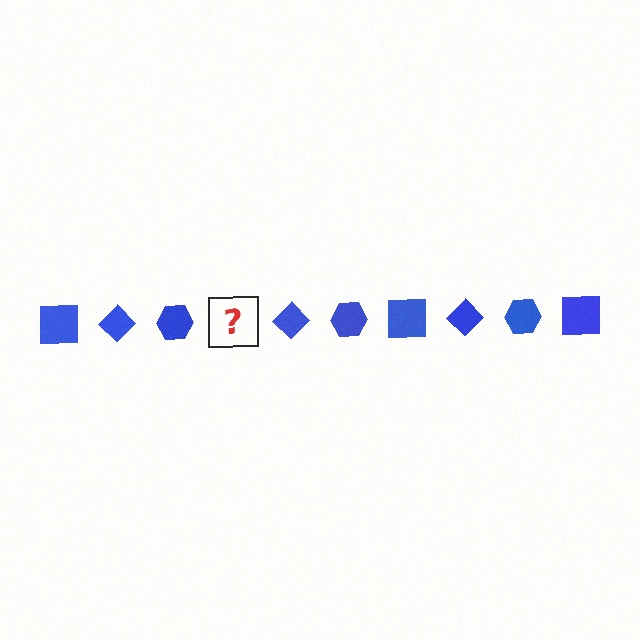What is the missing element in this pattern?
The missing element is a blue square.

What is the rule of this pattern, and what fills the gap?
The rule is that the pattern cycles through square, diamond, hexagon shapes in blue. The gap should be filled with a blue square.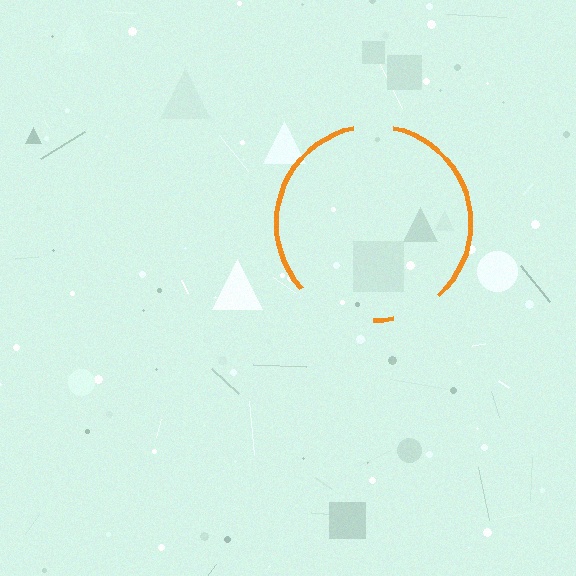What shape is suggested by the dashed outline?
The dashed outline suggests a circle.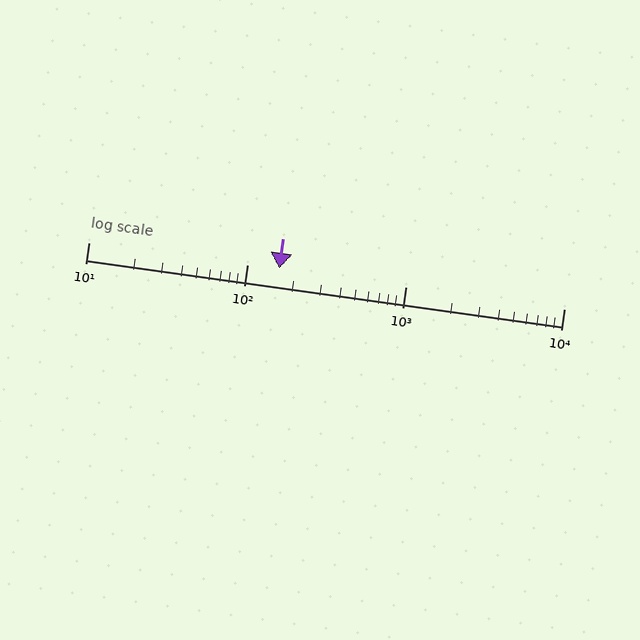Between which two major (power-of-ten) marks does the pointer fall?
The pointer is between 100 and 1000.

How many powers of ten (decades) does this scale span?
The scale spans 3 decades, from 10 to 10000.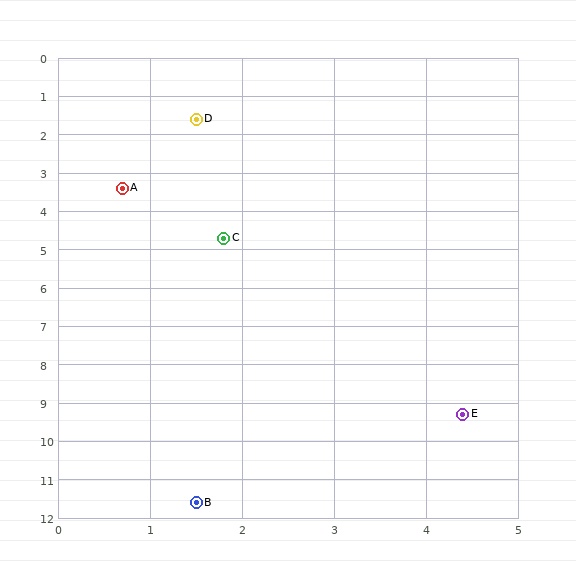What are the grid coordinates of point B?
Point B is at approximately (1.5, 11.6).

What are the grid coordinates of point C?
Point C is at approximately (1.8, 4.7).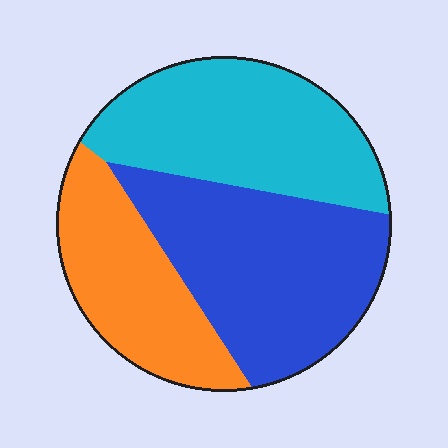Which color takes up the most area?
Blue, at roughly 40%.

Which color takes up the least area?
Orange, at roughly 25%.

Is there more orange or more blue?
Blue.